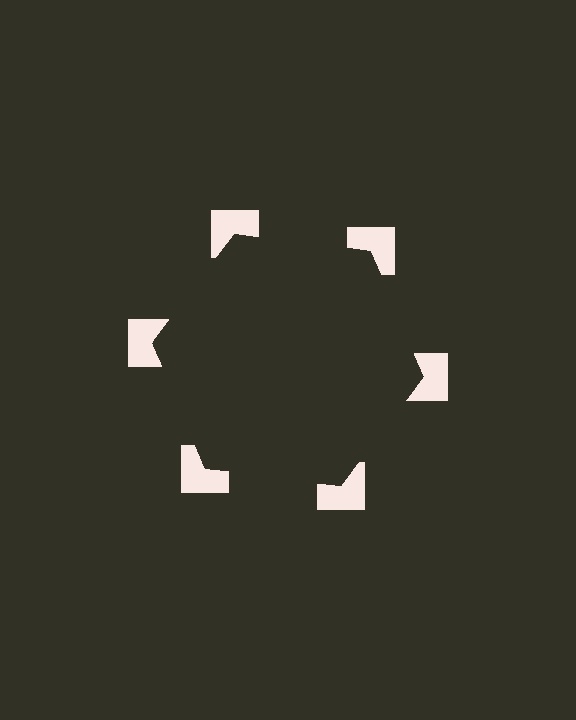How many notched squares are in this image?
There are 6 — one at each vertex of the illusory hexagon.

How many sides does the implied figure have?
6 sides.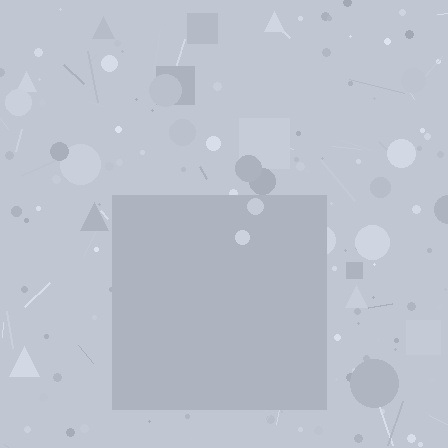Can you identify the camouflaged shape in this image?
The camouflaged shape is a square.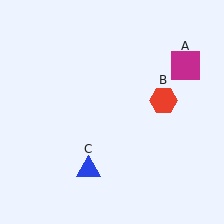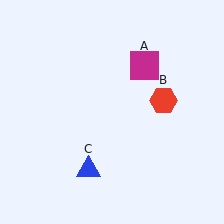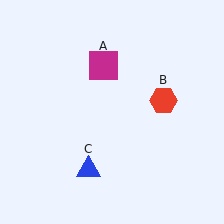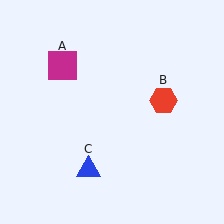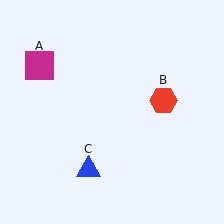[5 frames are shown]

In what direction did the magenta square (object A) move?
The magenta square (object A) moved left.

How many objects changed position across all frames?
1 object changed position: magenta square (object A).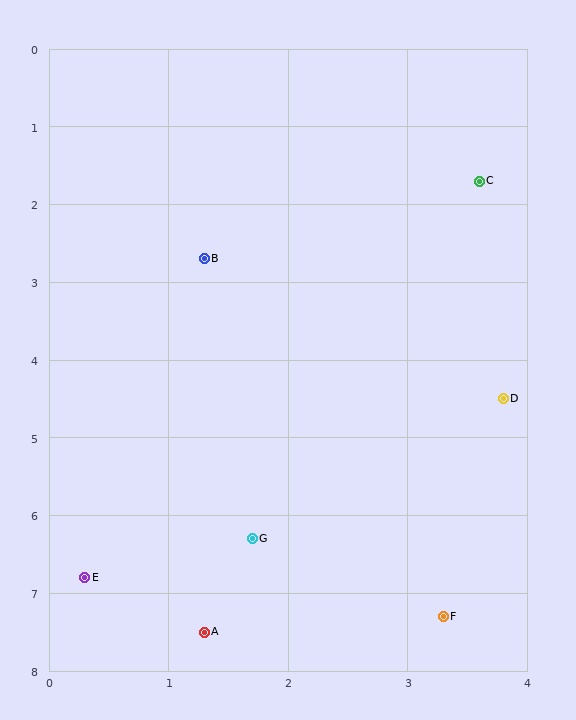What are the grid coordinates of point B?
Point B is at approximately (1.3, 2.7).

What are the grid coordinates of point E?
Point E is at approximately (0.3, 6.8).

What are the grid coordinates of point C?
Point C is at approximately (3.6, 1.7).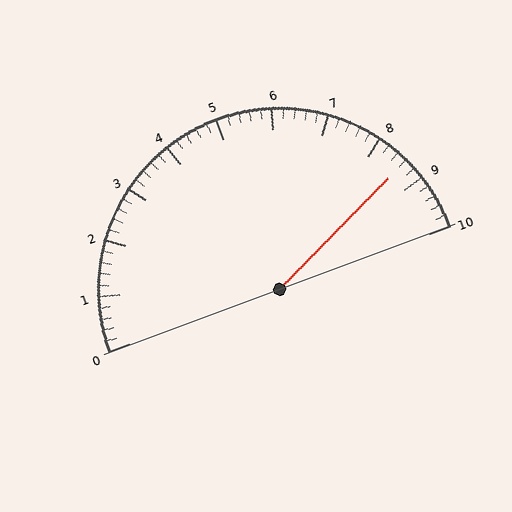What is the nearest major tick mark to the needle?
The nearest major tick mark is 9.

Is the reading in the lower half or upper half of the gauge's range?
The reading is in the upper half of the range (0 to 10).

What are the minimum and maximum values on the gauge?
The gauge ranges from 0 to 10.